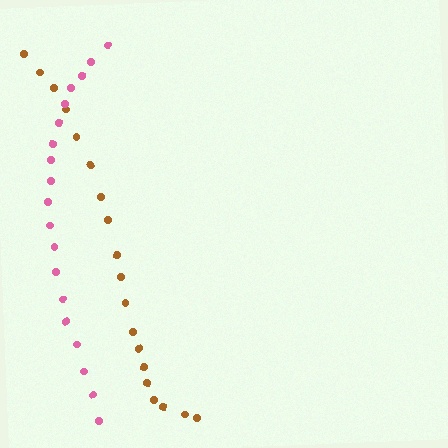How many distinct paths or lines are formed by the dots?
There are 2 distinct paths.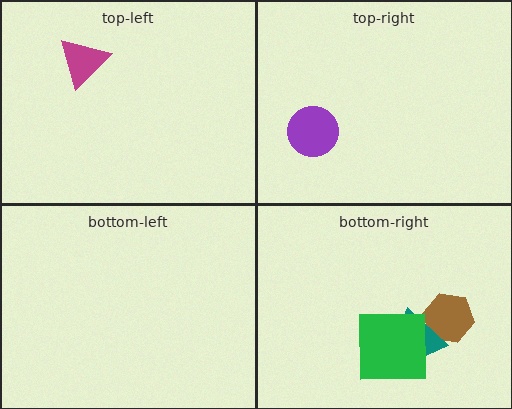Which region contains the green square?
The bottom-right region.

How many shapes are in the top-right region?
1.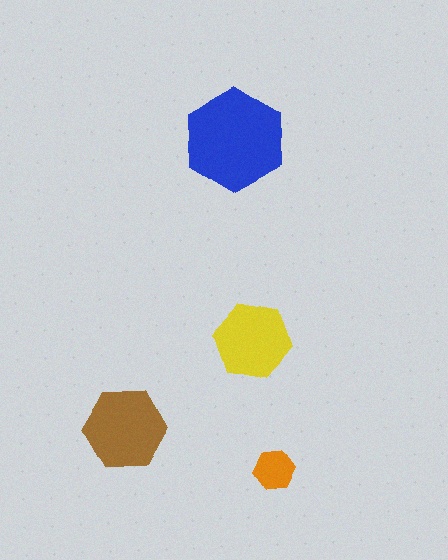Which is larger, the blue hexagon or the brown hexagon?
The blue one.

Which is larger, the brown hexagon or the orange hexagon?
The brown one.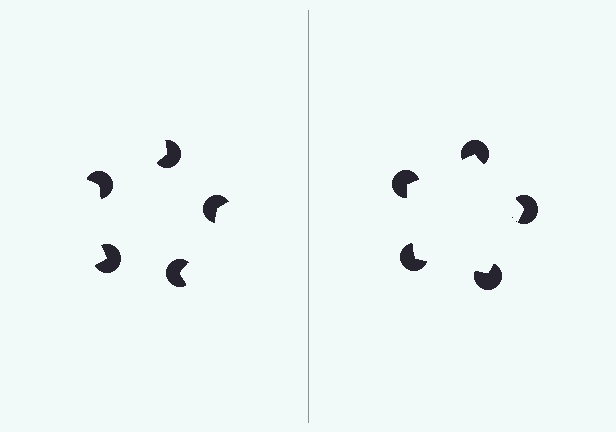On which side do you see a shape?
An illusory pentagon appears on the right side. On the left side the wedge cuts are rotated, so no coherent shape forms.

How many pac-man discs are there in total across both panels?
10 — 5 on each side.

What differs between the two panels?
The pac-man discs are positioned identically on both sides; only the wedge orientations differ. On the right they align to a pentagon; on the left they are misaligned.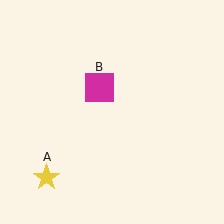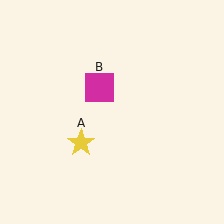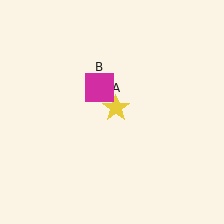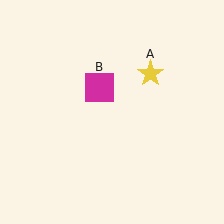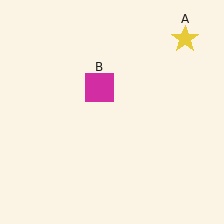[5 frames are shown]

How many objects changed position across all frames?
1 object changed position: yellow star (object A).